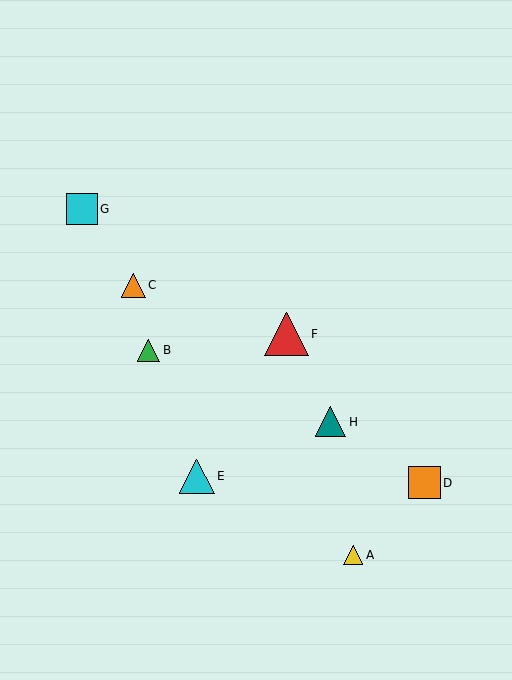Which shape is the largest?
The red triangle (labeled F) is the largest.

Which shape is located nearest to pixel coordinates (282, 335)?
The red triangle (labeled F) at (286, 334) is nearest to that location.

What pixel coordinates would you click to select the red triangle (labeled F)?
Click at (286, 334) to select the red triangle F.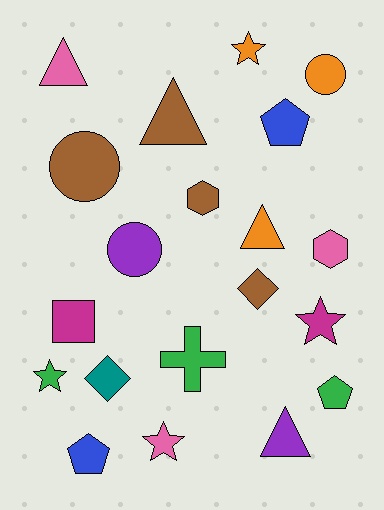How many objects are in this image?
There are 20 objects.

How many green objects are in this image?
There are 3 green objects.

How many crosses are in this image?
There is 1 cross.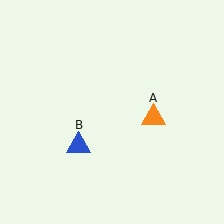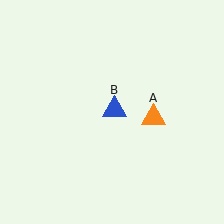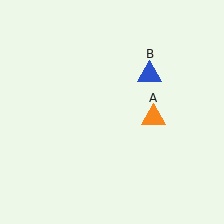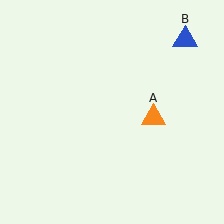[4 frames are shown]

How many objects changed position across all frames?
1 object changed position: blue triangle (object B).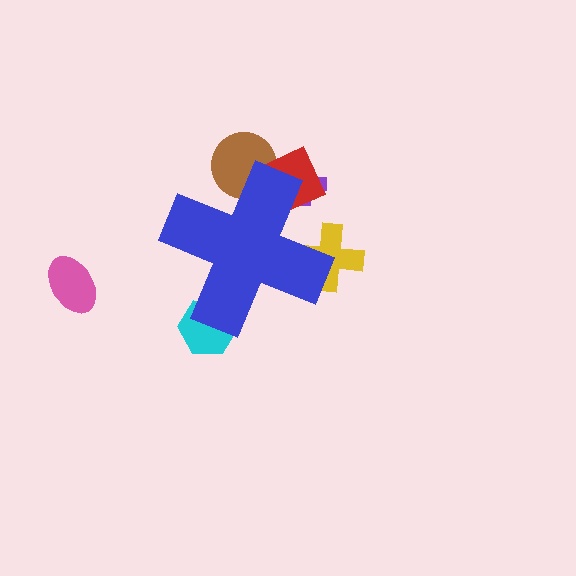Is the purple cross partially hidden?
Yes, the purple cross is partially hidden behind the blue cross.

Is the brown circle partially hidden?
Yes, the brown circle is partially hidden behind the blue cross.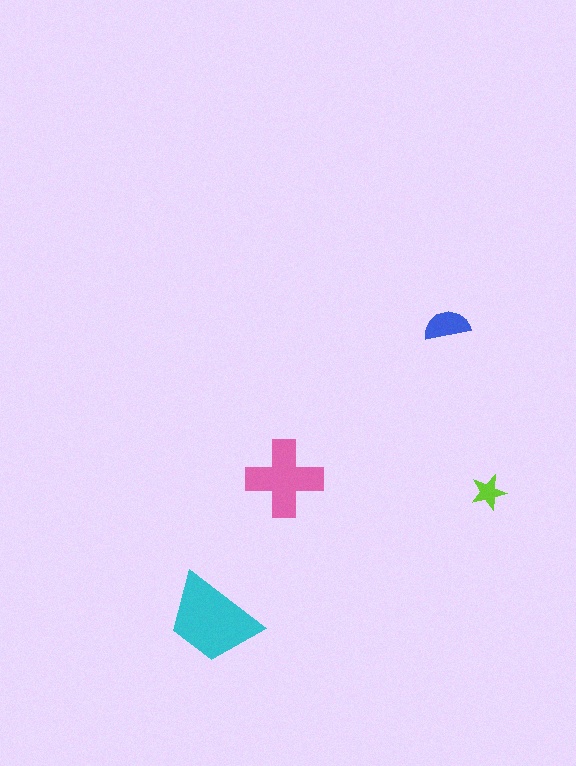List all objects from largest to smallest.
The cyan trapezoid, the pink cross, the blue semicircle, the lime star.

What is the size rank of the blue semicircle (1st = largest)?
3rd.